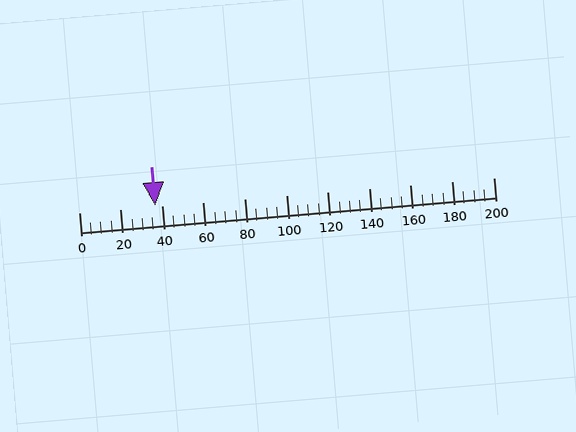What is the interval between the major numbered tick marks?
The major tick marks are spaced 20 units apart.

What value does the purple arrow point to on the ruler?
The purple arrow points to approximately 37.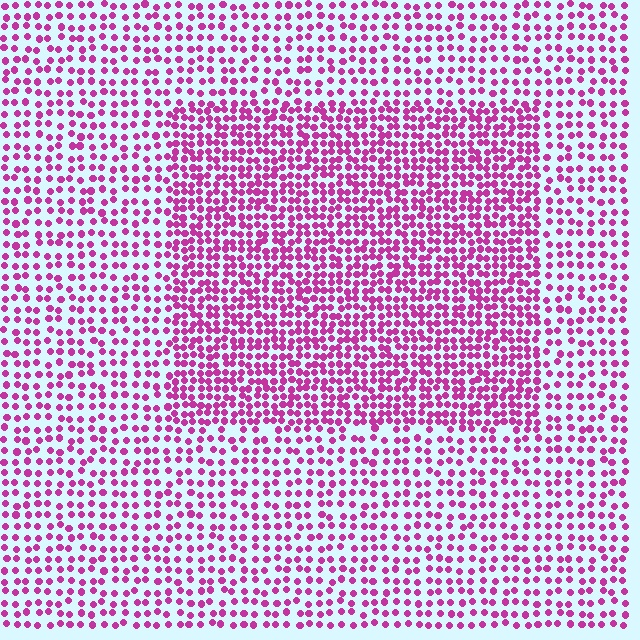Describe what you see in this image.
The image contains small magenta elements arranged at two different densities. A rectangle-shaped region is visible where the elements are more densely packed than the surrounding area.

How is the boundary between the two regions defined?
The boundary is defined by a change in element density (approximately 1.8x ratio). All elements are the same color, size, and shape.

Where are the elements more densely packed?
The elements are more densely packed inside the rectangle boundary.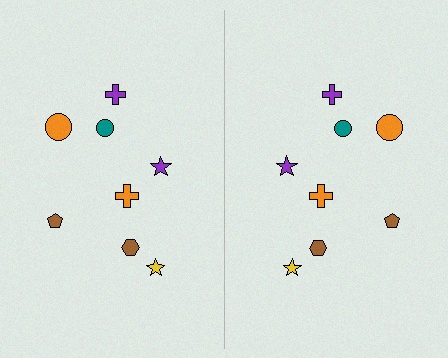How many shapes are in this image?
There are 16 shapes in this image.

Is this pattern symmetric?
Yes, this pattern has bilateral (reflection) symmetry.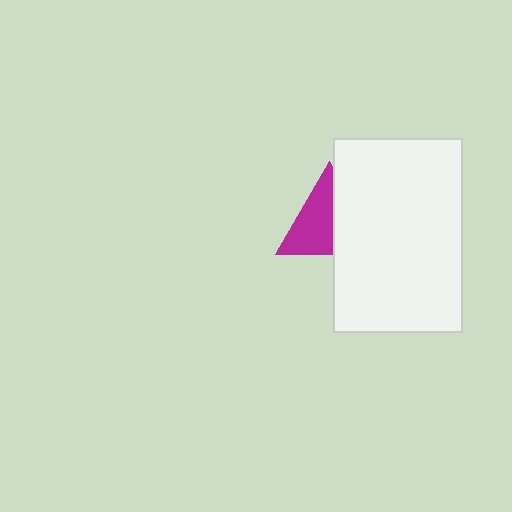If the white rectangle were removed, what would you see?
You would see the complete magenta triangle.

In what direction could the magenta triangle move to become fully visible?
The magenta triangle could move left. That would shift it out from behind the white rectangle entirely.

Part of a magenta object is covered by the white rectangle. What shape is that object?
It is a triangle.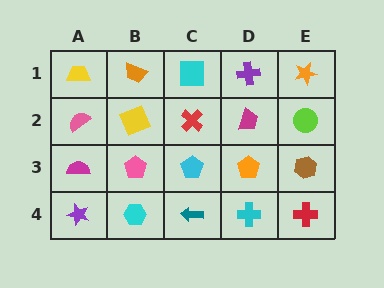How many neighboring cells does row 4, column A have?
2.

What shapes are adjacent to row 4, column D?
An orange pentagon (row 3, column D), a teal arrow (row 4, column C), a red cross (row 4, column E).